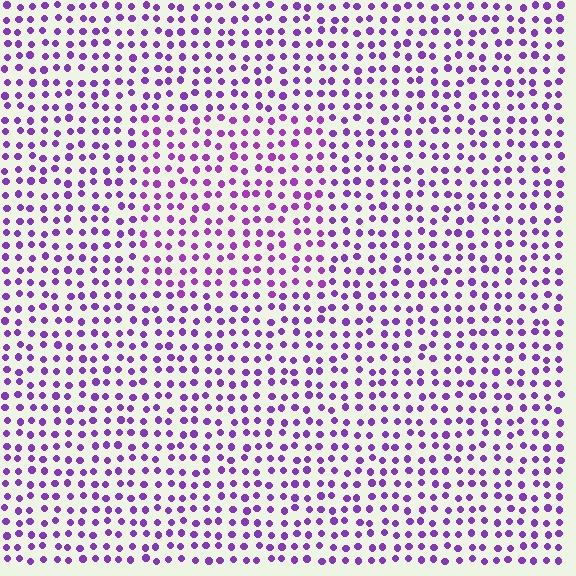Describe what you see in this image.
The image is filled with small purple elements in a uniform arrangement. A rectangle-shaped region is visible where the elements are tinted to a slightly different hue, forming a subtle color boundary.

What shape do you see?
I see a rectangle.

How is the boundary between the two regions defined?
The boundary is defined purely by a slight shift in hue (about 15 degrees). Spacing, size, and orientation are identical on both sides.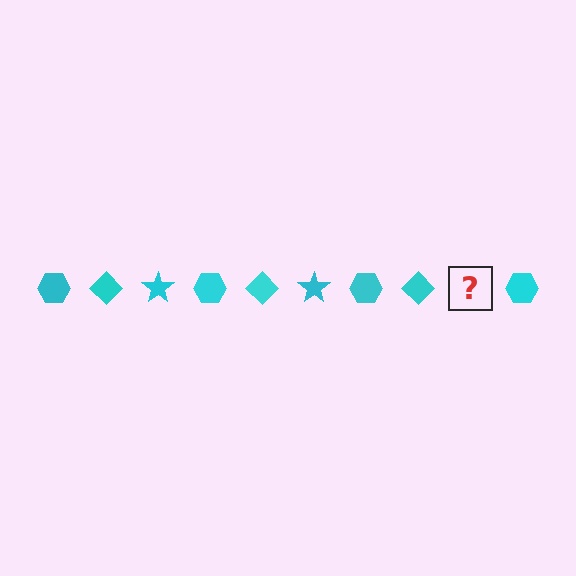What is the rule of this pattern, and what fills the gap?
The rule is that the pattern cycles through hexagon, diamond, star shapes in cyan. The gap should be filled with a cyan star.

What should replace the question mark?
The question mark should be replaced with a cyan star.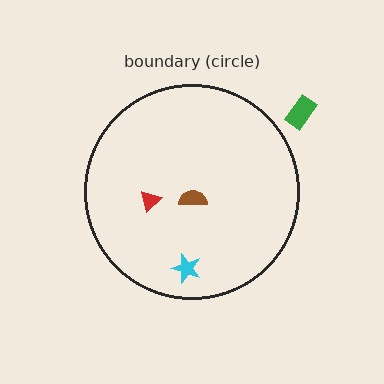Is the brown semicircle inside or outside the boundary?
Inside.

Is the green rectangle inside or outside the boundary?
Outside.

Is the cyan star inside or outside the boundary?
Inside.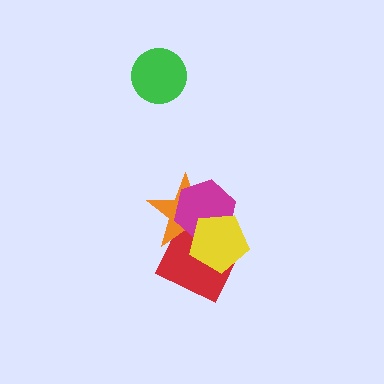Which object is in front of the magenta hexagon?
The yellow pentagon is in front of the magenta hexagon.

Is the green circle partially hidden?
No, no other shape covers it.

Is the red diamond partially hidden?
Yes, it is partially covered by another shape.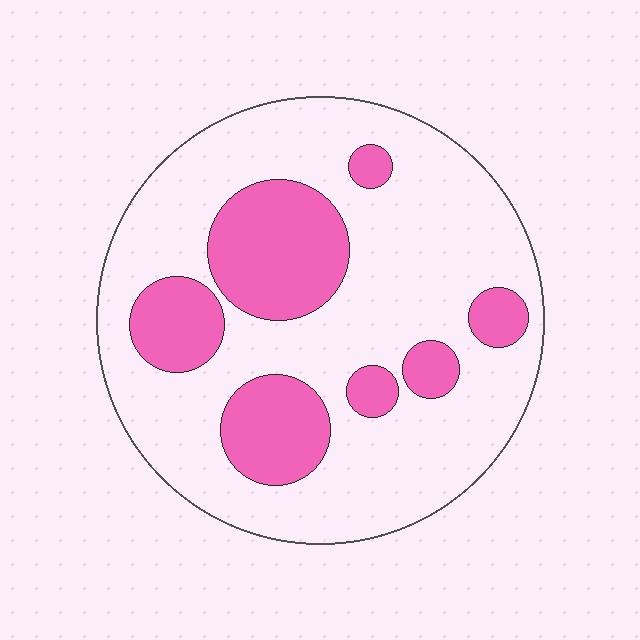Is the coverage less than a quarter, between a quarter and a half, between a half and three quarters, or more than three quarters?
Between a quarter and a half.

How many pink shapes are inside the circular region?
7.